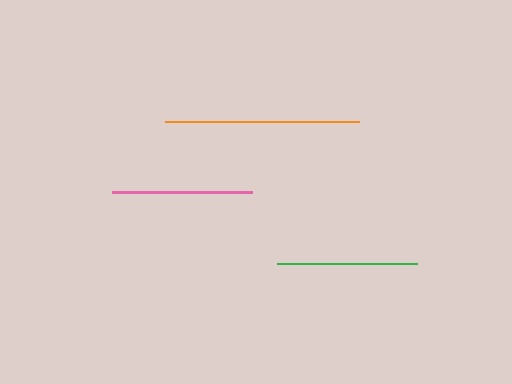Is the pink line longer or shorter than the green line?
The green line is longer than the pink line.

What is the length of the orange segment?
The orange segment is approximately 194 pixels long.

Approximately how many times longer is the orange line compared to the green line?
The orange line is approximately 1.4 times the length of the green line.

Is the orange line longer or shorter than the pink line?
The orange line is longer than the pink line.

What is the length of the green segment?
The green segment is approximately 140 pixels long.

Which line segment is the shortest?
The pink line is the shortest at approximately 140 pixels.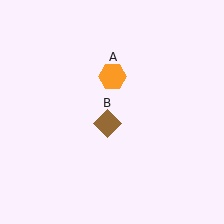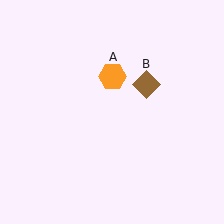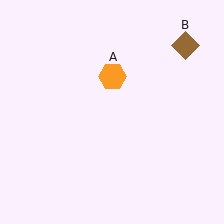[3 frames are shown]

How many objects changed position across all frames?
1 object changed position: brown diamond (object B).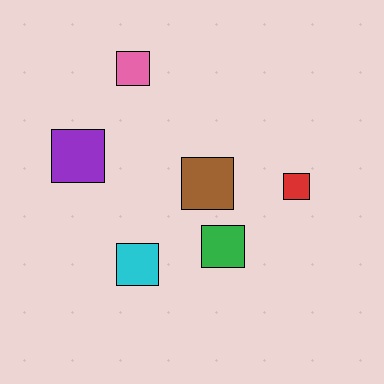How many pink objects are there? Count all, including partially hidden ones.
There is 1 pink object.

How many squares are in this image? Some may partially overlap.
There are 6 squares.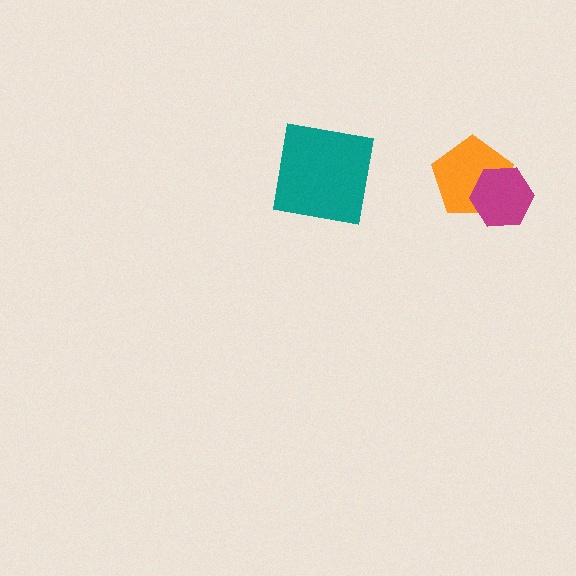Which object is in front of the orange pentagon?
The magenta hexagon is in front of the orange pentagon.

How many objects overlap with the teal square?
0 objects overlap with the teal square.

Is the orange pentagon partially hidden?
Yes, it is partially covered by another shape.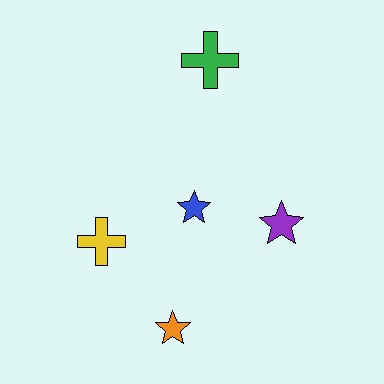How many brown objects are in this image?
There are no brown objects.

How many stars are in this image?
There are 3 stars.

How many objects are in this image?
There are 5 objects.